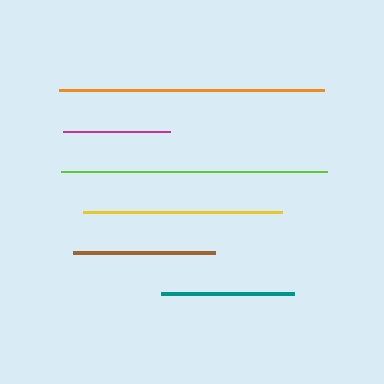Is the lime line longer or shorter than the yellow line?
The lime line is longer than the yellow line.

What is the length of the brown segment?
The brown segment is approximately 143 pixels long.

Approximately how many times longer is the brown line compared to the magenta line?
The brown line is approximately 1.3 times the length of the magenta line.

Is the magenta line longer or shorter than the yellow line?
The yellow line is longer than the magenta line.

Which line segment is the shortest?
The magenta line is the shortest at approximately 107 pixels.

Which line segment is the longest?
The lime line is the longest at approximately 265 pixels.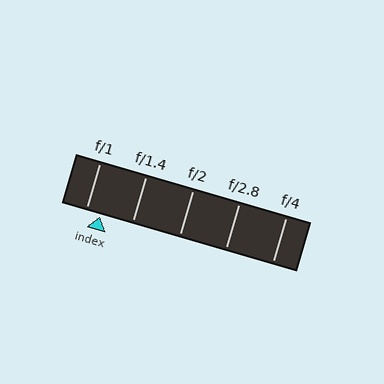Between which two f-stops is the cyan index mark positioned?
The index mark is between f/1 and f/1.4.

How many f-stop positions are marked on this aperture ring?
There are 5 f-stop positions marked.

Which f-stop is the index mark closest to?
The index mark is closest to f/1.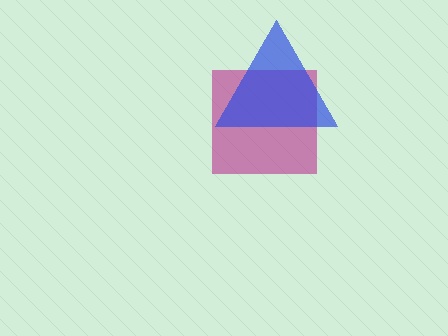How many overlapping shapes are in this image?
There are 2 overlapping shapes in the image.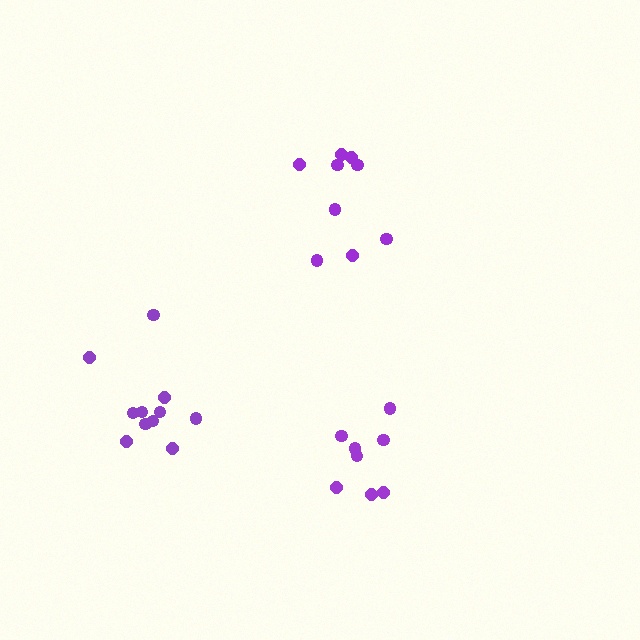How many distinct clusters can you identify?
There are 3 distinct clusters.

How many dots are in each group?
Group 1: 8 dots, Group 2: 9 dots, Group 3: 11 dots (28 total).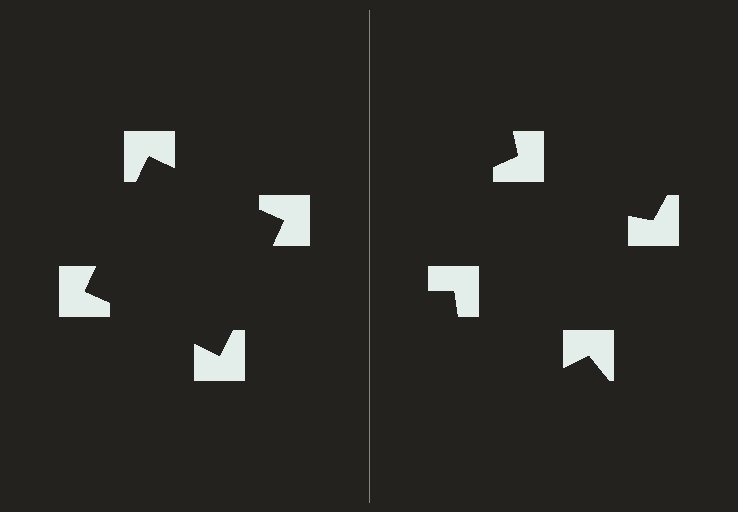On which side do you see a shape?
An illusory square appears on the left side. On the right side the wedge cuts are rotated, so no coherent shape forms.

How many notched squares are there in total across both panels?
8 — 4 on each side.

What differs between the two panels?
The notched squares are positioned identically on both sides; only the wedge orientations differ. On the left they align to a square; on the right they are misaligned.